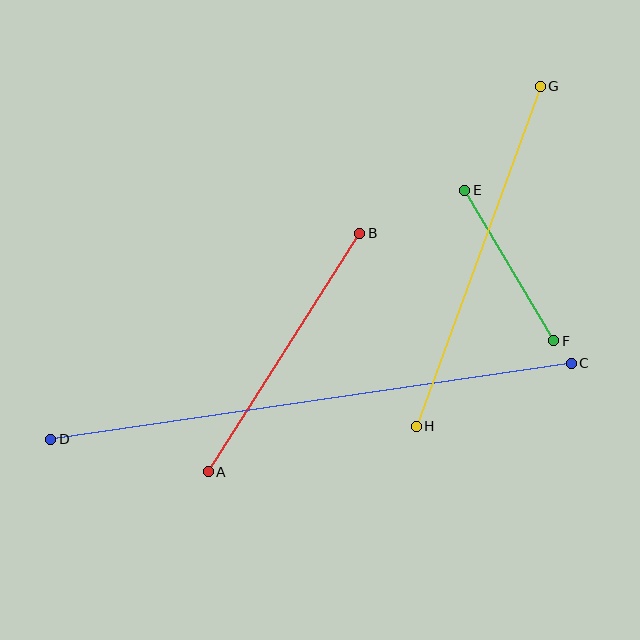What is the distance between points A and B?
The distance is approximately 283 pixels.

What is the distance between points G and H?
The distance is approximately 362 pixels.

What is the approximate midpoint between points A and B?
The midpoint is at approximately (284, 352) pixels.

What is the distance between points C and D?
The distance is approximately 526 pixels.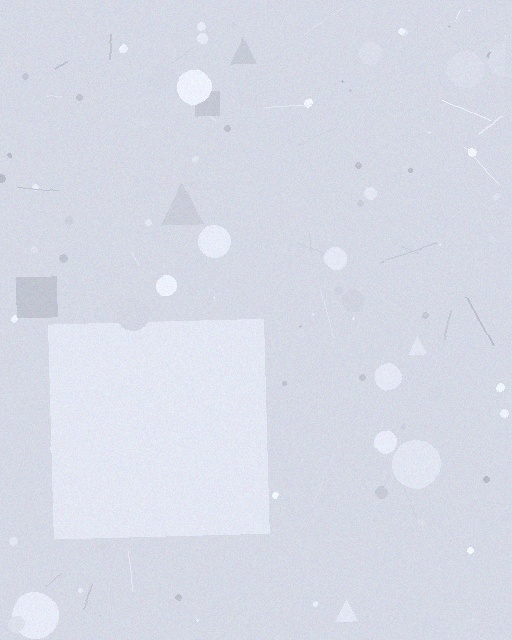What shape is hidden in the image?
A square is hidden in the image.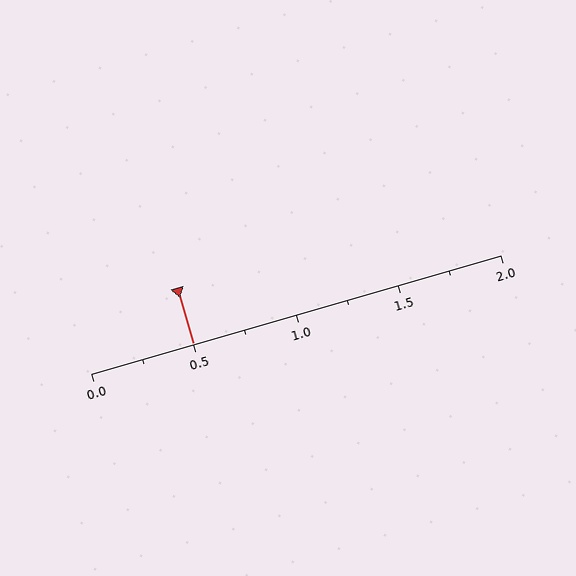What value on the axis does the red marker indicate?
The marker indicates approximately 0.5.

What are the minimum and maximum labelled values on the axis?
The axis runs from 0.0 to 2.0.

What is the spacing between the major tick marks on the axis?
The major ticks are spaced 0.5 apart.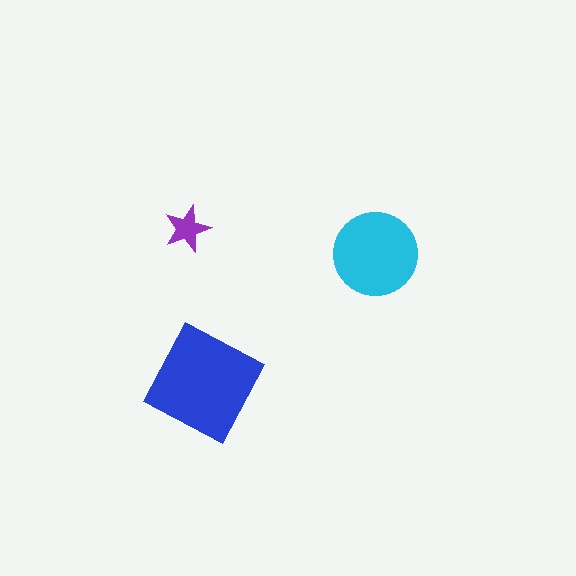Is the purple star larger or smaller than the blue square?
Smaller.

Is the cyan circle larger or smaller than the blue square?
Smaller.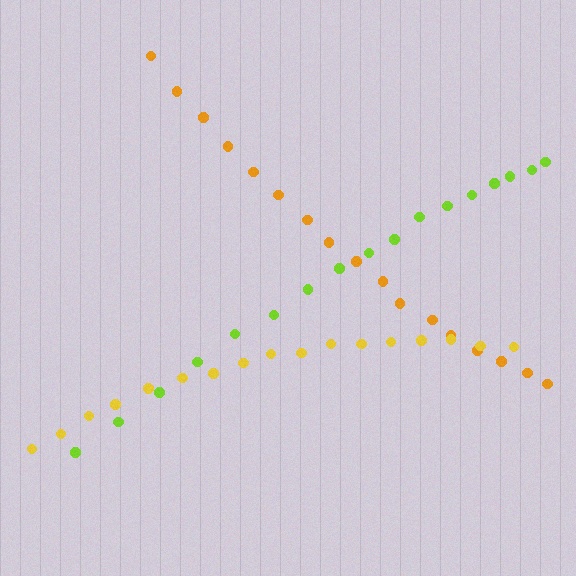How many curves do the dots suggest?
There are 3 distinct paths.